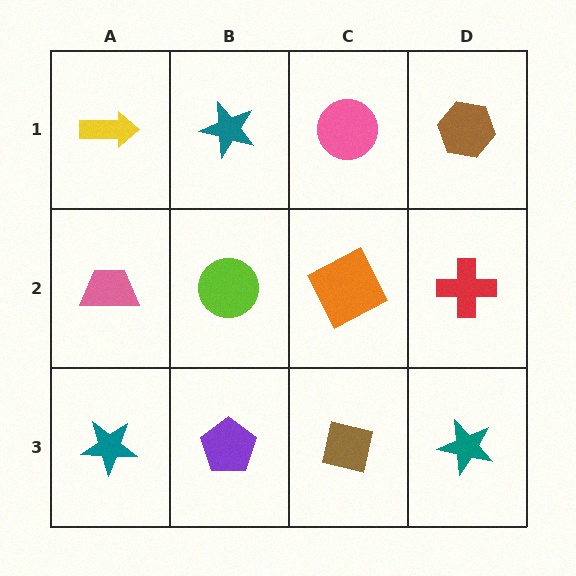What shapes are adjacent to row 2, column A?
A yellow arrow (row 1, column A), a teal star (row 3, column A), a lime circle (row 2, column B).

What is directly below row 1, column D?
A red cross.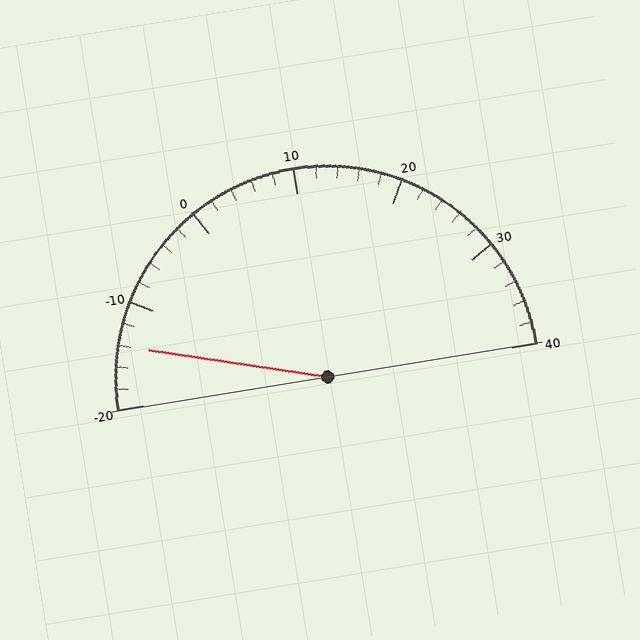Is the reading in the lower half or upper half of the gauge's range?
The reading is in the lower half of the range (-20 to 40).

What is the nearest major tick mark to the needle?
The nearest major tick mark is -10.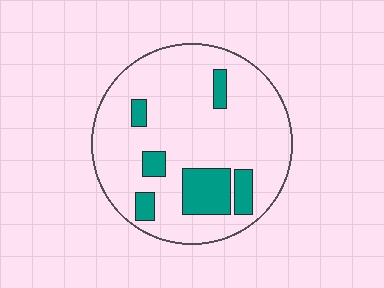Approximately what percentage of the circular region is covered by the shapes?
Approximately 15%.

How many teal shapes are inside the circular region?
6.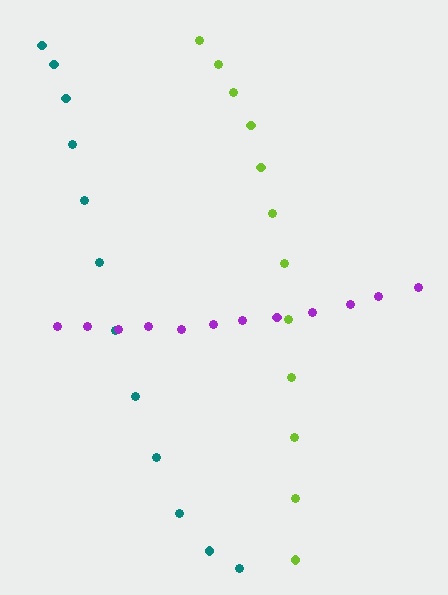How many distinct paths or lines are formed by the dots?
There are 3 distinct paths.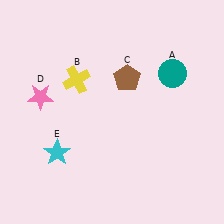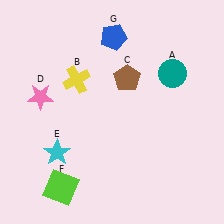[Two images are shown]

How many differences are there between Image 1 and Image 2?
There are 2 differences between the two images.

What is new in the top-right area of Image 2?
A blue pentagon (G) was added in the top-right area of Image 2.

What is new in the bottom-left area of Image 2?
A lime square (F) was added in the bottom-left area of Image 2.